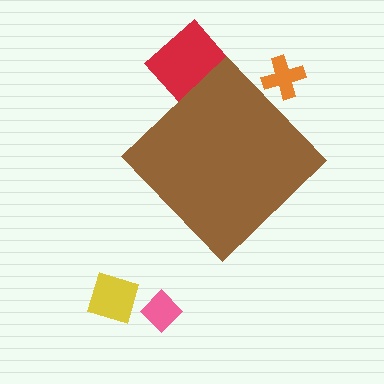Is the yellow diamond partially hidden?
No, the yellow diamond is fully visible.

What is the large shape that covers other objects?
A brown diamond.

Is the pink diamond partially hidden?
No, the pink diamond is fully visible.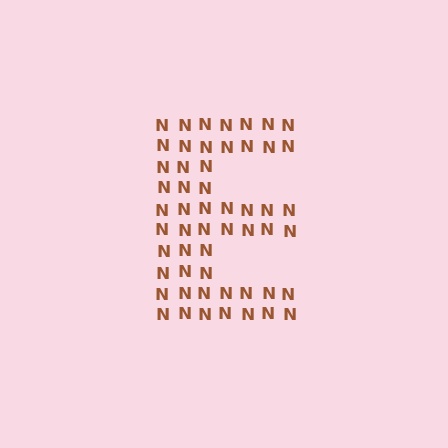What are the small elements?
The small elements are letter N's.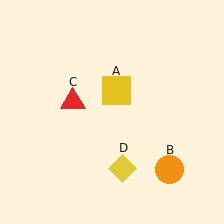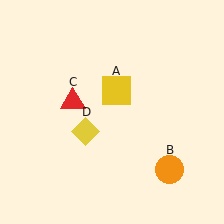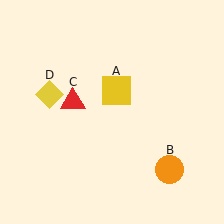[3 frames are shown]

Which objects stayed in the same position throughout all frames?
Yellow square (object A) and orange circle (object B) and red triangle (object C) remained stationary.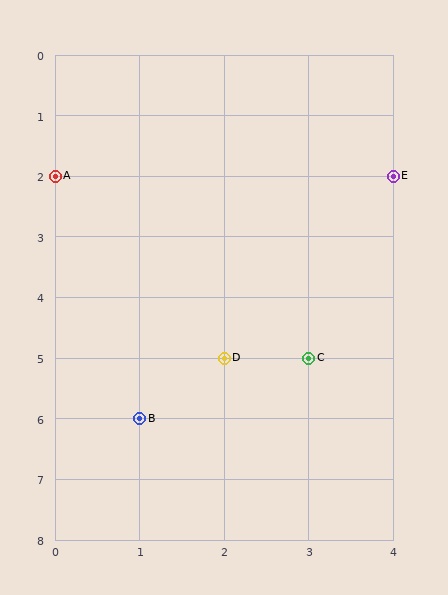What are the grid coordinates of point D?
Point D is at grid coordinates (2, 5).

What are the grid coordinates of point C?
Point C is at grid coordinates (3, 5).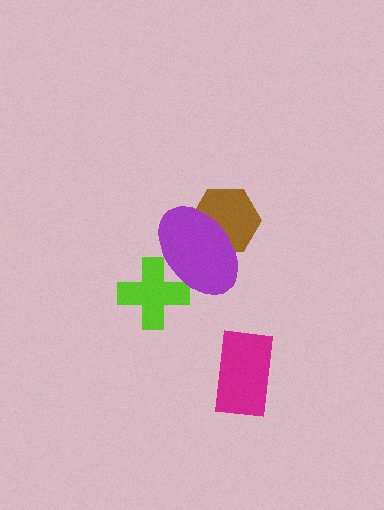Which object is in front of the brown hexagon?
The purple ellipse is in front of the brown hexagon.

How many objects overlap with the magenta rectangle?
0 objects overlap with the magenta rectangle.